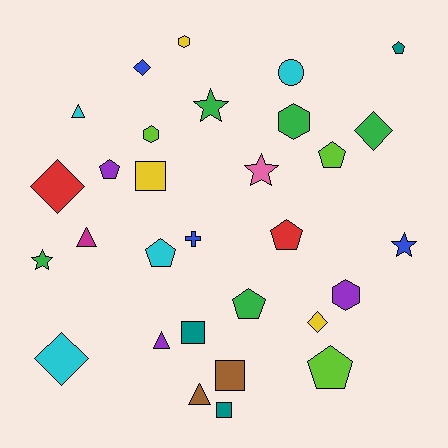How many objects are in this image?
There are 30 objects.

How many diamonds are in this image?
There are 5 diamonds.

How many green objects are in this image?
There are 5 green objects.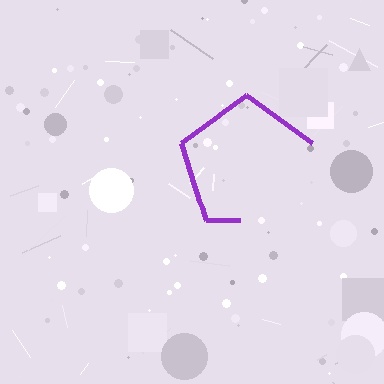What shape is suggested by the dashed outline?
The dashed outline suggests a pentagon.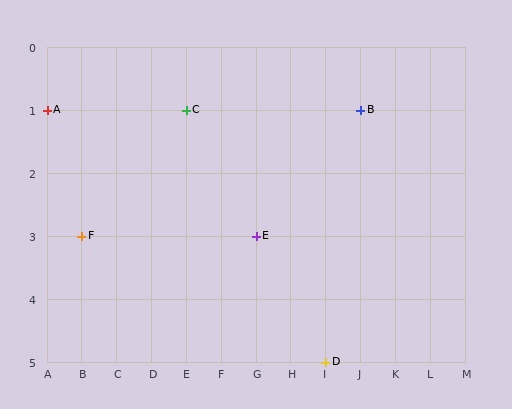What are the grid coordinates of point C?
Point C is at grid coordinates (E, 1).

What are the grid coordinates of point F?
Point F is at grid coordinates (B, 3).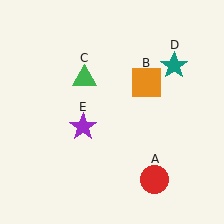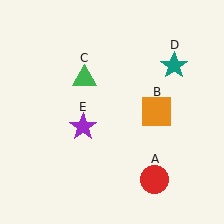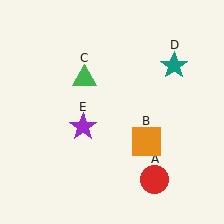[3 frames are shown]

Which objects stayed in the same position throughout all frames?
Red circle (object A) and green triangle (object C) and teal star (object D) and purple star (object E) remained stationary.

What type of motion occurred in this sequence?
The orange square (object B) rotated clockwise around the center of the scene.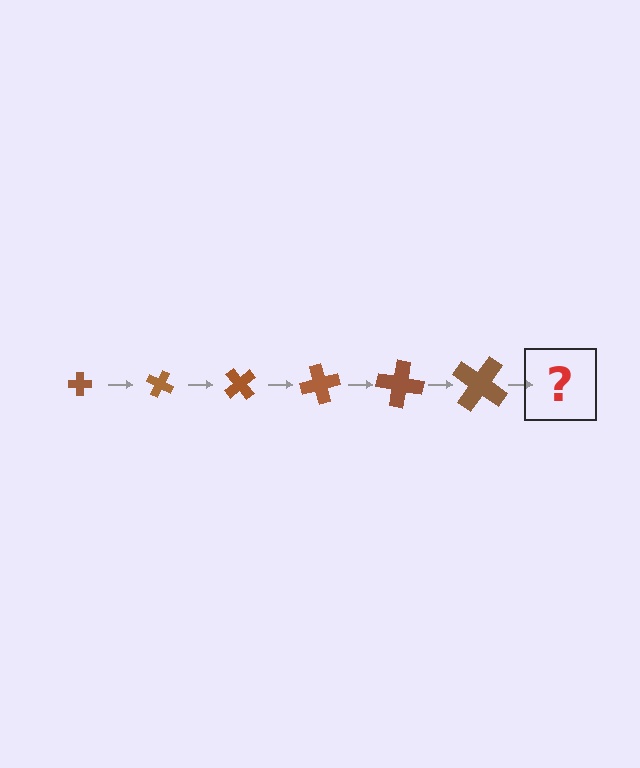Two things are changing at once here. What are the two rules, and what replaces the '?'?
The two rules are that the cross grows larger each step and it rotates 25 degrees each step. The '?' should be a cross, larger than the previous one and rotated 150 degrees from the start.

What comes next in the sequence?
The next element should be a cross, larger than the previous one and rotated 150 degrees from the start.